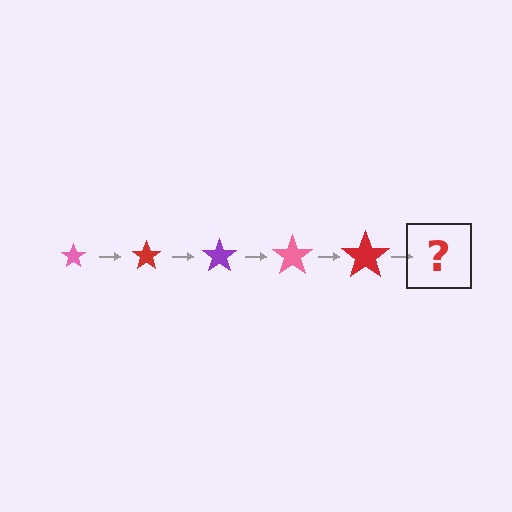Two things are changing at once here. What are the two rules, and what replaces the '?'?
The two rules are that the star grows larger each step and the color cycles through pink, red, and purple. The '?' should be a purple star, larger than the previous one.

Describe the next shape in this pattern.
It should be a purple star, larger than the previous one.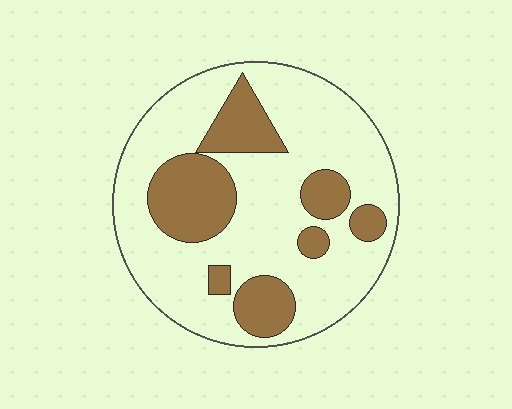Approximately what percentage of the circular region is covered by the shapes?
Approximately 30%.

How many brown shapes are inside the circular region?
7.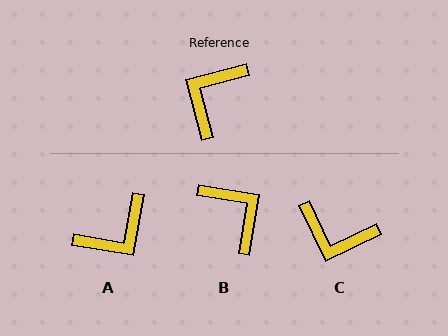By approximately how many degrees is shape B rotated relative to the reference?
Approximately 114 degrees clockwise.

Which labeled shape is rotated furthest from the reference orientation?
A, about 155 degrees away.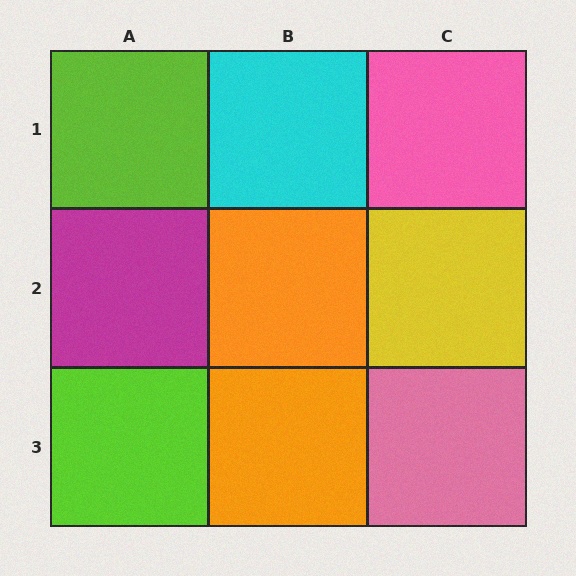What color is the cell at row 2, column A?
Magenta.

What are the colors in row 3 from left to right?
Lime, orange, pink.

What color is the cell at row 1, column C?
Pink.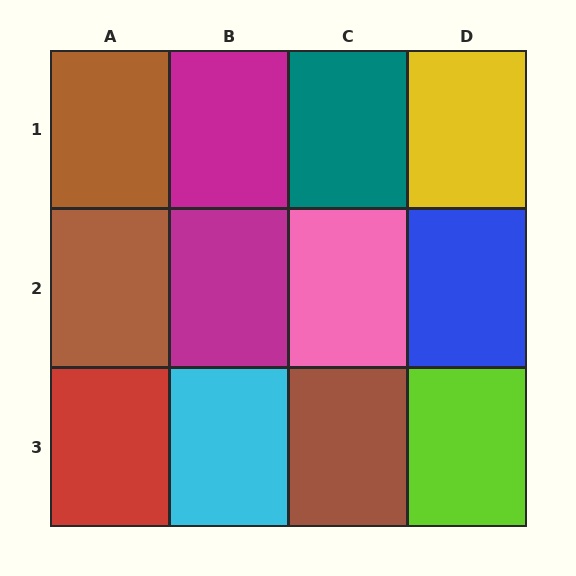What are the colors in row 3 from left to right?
Red, cyan, brown, lime.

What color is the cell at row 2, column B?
Magenta.